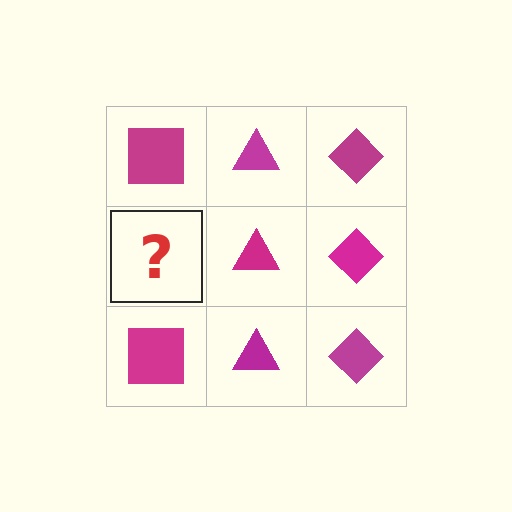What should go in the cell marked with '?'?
The missing cell should contain a magenta square.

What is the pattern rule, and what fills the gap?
The rule is that each column has a consistent shape. The gap should be filled with a magenta square.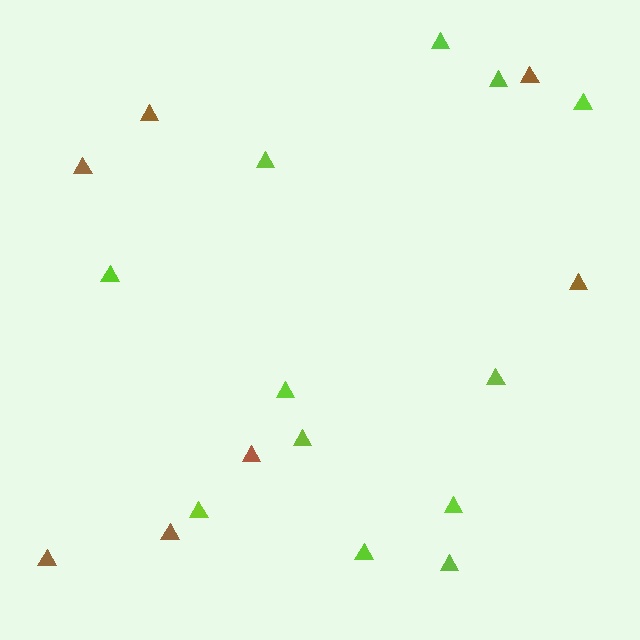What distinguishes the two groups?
There are 2 groups: one group of brown triangles (7) and one group of lime triangles (12).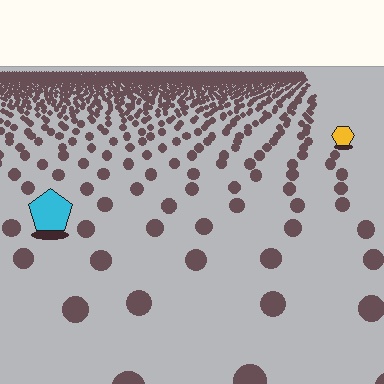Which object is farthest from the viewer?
The yellow hexagon is farthest from the viewer. It appears smaller and the ground texture around it is denser.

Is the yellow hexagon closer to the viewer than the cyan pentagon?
No. The cyan pentagon is closer — you can tell from the texture gradient: the ground texture is coarser near it.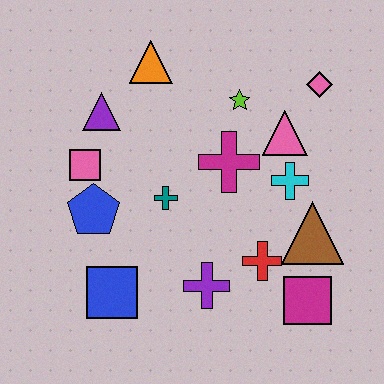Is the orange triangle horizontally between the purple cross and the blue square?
Yes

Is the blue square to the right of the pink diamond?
No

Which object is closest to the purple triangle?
The pink square is closest to the purple triangle.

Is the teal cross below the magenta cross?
Yes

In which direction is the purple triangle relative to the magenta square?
The purple triangle is to the left of the magenta square.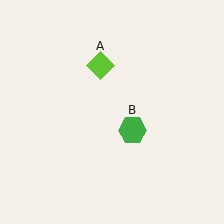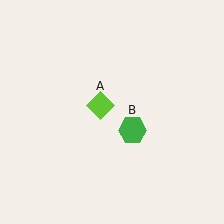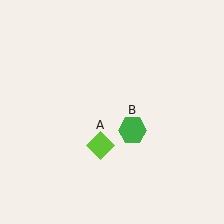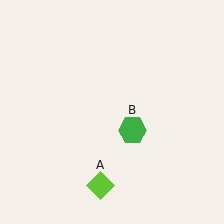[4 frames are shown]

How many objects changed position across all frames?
1 object changed position: lime diamond (object A).